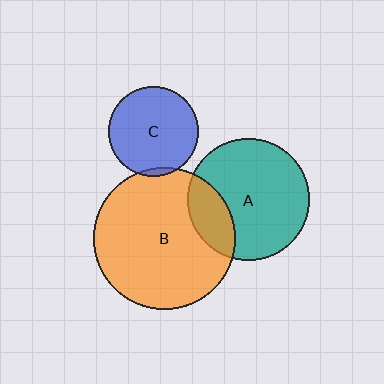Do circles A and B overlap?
Yes.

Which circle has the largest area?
Circle B (orange).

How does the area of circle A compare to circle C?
Approximately 1.8 times.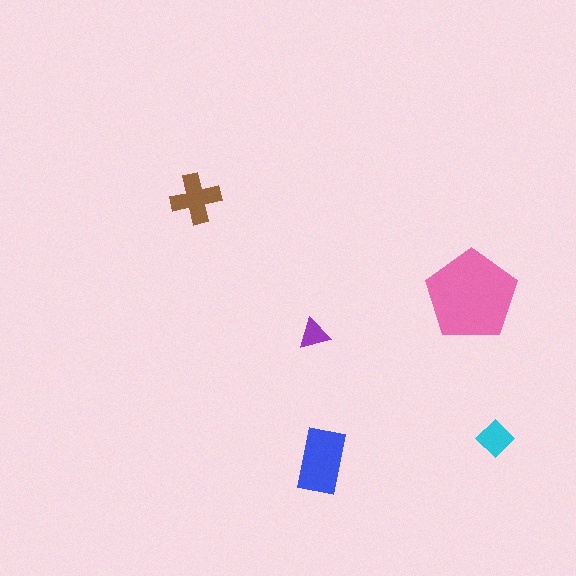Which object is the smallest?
The purple triangle.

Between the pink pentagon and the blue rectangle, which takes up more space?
The pink pentagon.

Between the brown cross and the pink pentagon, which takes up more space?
The pink pentagon.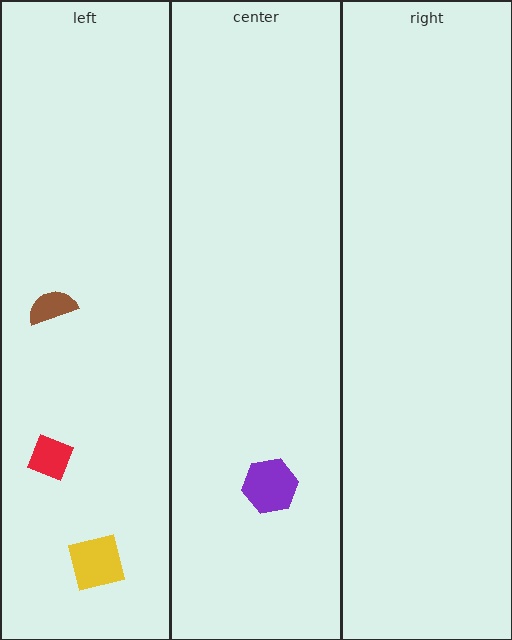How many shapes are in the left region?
3.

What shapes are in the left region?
The yellow square, the red diamond, the brown semicircle.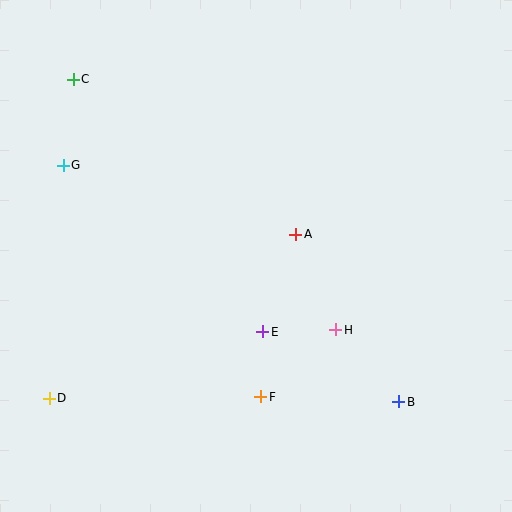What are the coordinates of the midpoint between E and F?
The midpoint between E and F is at (262, 364).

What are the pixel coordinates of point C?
Point C is at (73, 79).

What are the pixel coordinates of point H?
Point H is at (336, 330).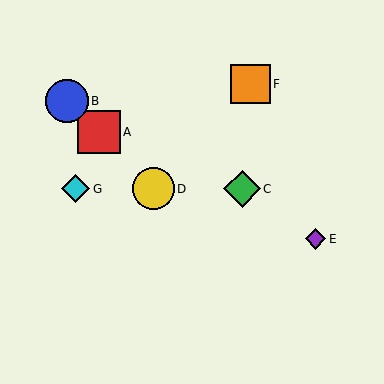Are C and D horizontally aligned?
Yes, both are at y≈189.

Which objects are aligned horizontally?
Objects C, D, G are aligned horizontally.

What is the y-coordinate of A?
Object A is at y≈132.